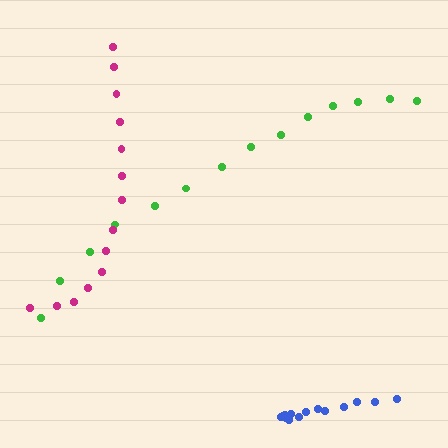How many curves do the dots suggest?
There are 3 distinct paths.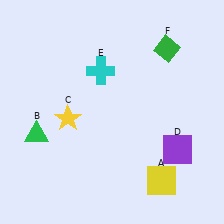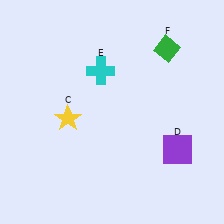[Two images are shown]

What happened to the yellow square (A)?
The yellow square (A) was removed in Image 2. It was in the bottom-right area of Image 1.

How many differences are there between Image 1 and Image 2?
There are 2 differences between the two images.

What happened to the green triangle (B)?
The green triangle (B) was removed in Image 2. It was in the bottom-left area of Image 1.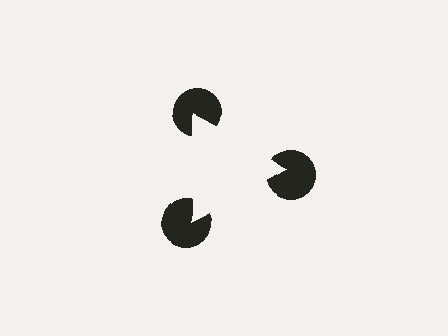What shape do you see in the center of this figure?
An illusory triangle — its edges are inferred from the aligned wedge cuts in the pac-man discs, not physically drawn.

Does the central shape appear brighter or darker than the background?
It typically appears slightly brighter than the background, even though no actual brightness change is drawn.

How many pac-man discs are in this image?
There are 3 — one at each vertex of the illusory triangle.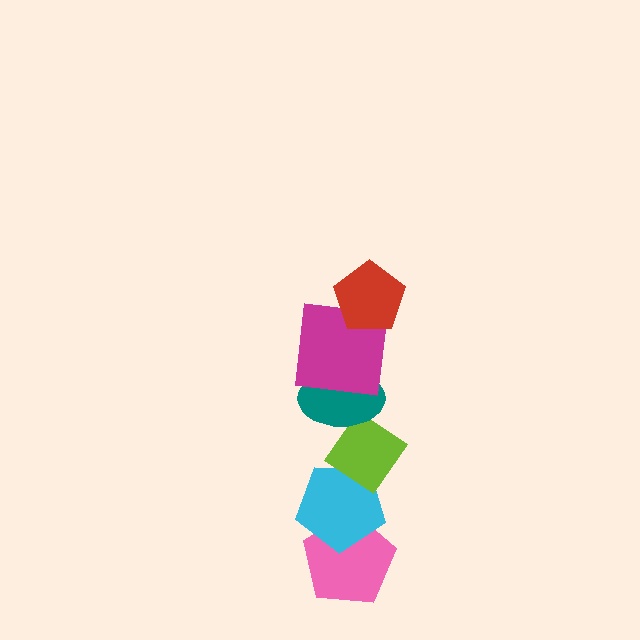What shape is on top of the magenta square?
The red pentagon is on top of the magenta square.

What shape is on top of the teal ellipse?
The magenta square is on top of the teal ellipse.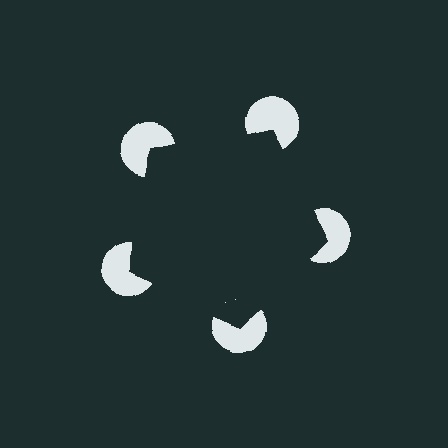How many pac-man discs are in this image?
There are 5 — one at each vertex of the illusory pentagon.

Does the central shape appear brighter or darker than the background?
It typically appears slightly darker than the background, even though no actual brightness change is drawn.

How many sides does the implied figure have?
5 sides.